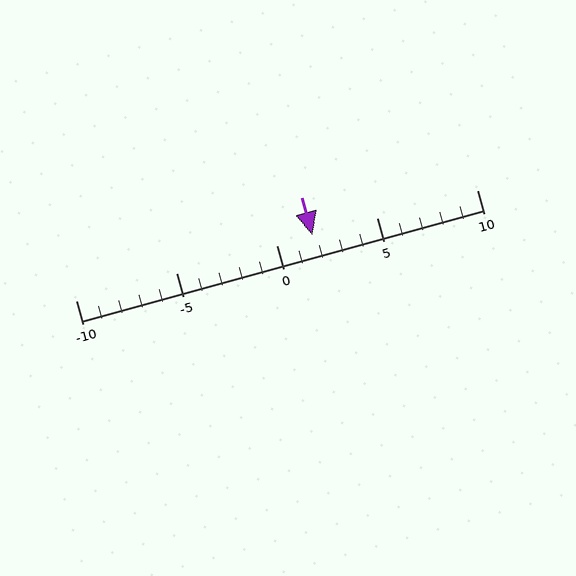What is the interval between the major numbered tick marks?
The major tick marks are spaced 5 units apart.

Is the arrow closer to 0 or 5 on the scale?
The arrow is closer to 0.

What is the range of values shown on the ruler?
The ruler shows values from -10 to 10.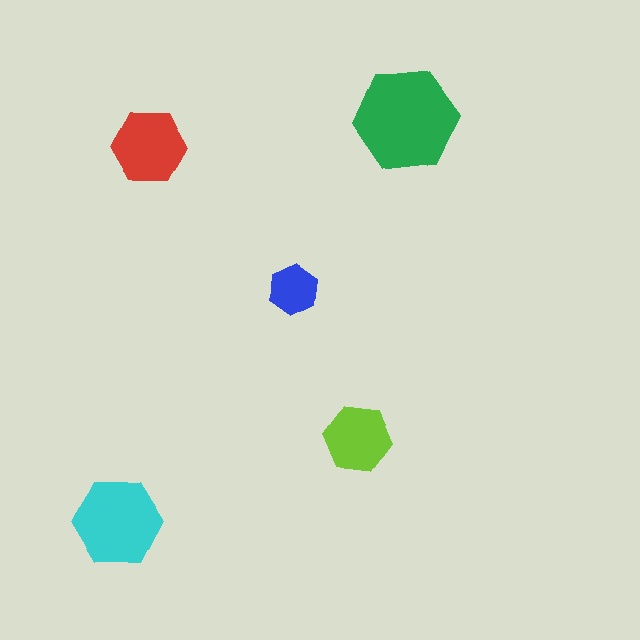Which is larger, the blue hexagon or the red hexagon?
The red one.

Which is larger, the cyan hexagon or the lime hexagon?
The cyan one.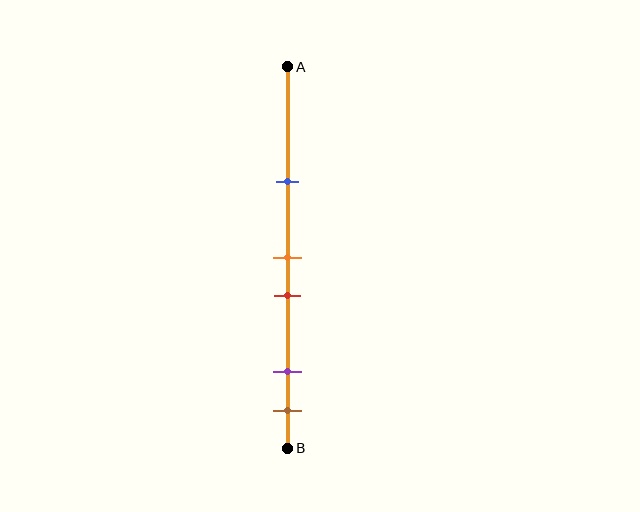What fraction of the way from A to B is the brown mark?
The brown mark is approximately 90% (0.9) of the way from A to B.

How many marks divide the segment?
There are 5 marks dividing the segment.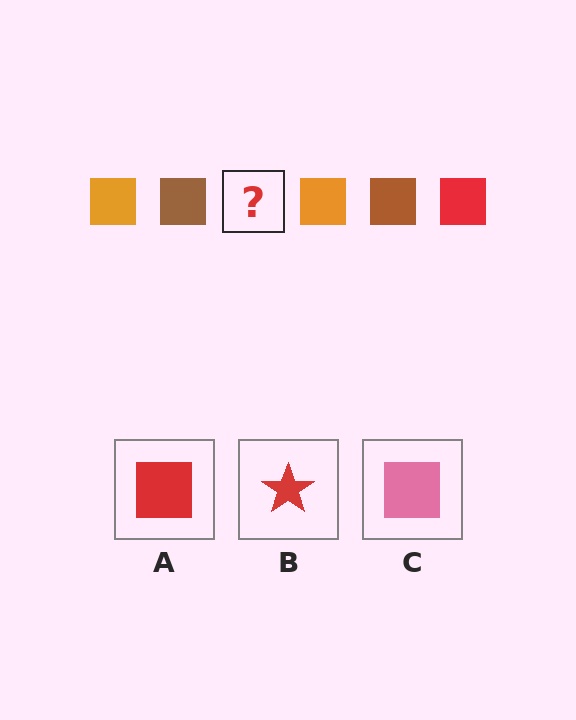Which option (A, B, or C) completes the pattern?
A.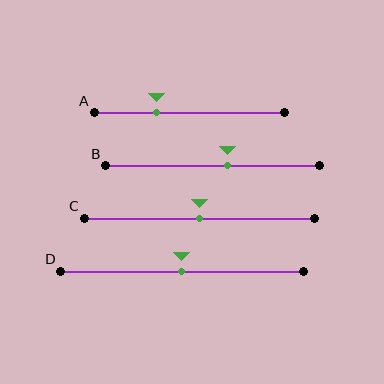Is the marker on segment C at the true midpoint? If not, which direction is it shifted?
Yes, the marker on segment C is at the true midpoint.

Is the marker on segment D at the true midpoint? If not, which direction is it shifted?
Yes, the marker on segment D is at the true midpoint.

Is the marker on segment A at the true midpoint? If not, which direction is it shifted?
No, the marker on segment A is shifted to the left by about 17% of the segment length.